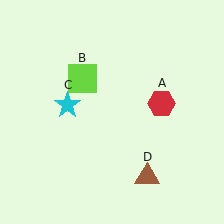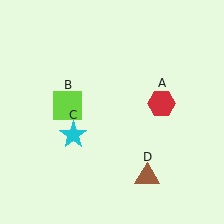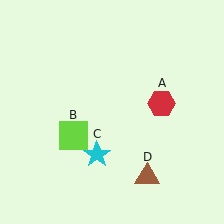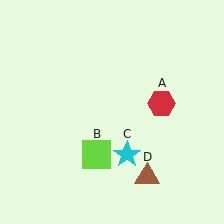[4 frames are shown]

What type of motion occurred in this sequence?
The lime square (object B), cyan star (object C) rotated counterclockwise around the center of the scene.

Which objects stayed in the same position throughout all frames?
Red hexagon (object A) and brown triangle (object D) remained stationary.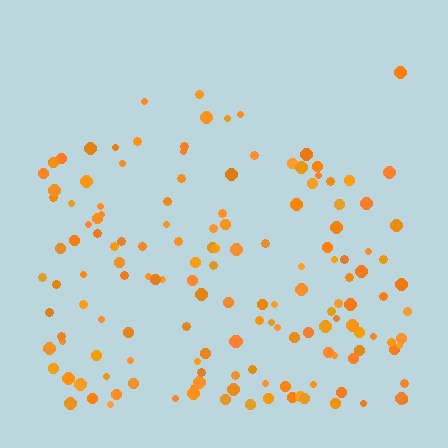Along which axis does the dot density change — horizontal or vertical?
Vertical.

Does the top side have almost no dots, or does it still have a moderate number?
Still a moderate number, just noticeably fewer than the bottom.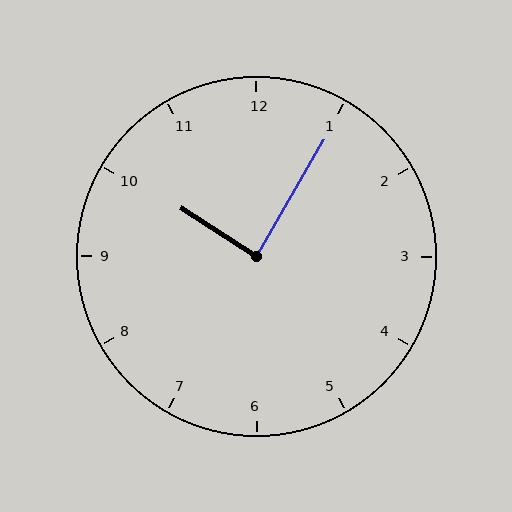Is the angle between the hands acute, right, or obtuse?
It is right.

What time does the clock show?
10:05.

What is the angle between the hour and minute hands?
Approximately 88 degrees.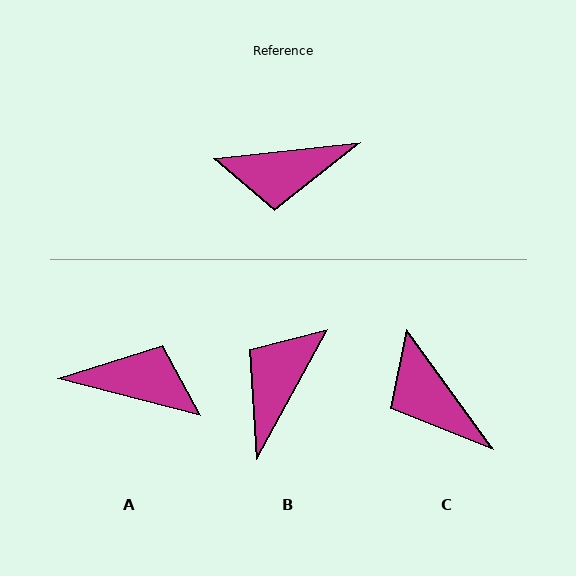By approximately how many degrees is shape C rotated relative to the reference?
Approximately 60 degrees clockwise.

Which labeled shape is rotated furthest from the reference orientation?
A, about 159 degrees away.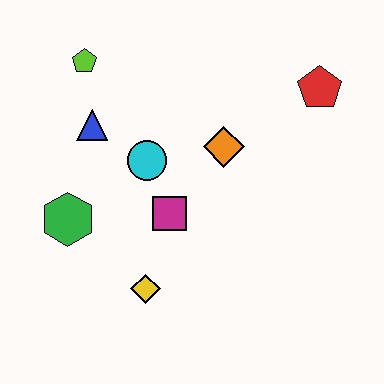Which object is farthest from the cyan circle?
The red pentagon is farthest from the cyan circle.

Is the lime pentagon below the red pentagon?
No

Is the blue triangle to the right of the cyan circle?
No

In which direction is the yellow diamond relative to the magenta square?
The yellow diamond is below the magenta square.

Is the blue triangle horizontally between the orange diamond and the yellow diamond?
No